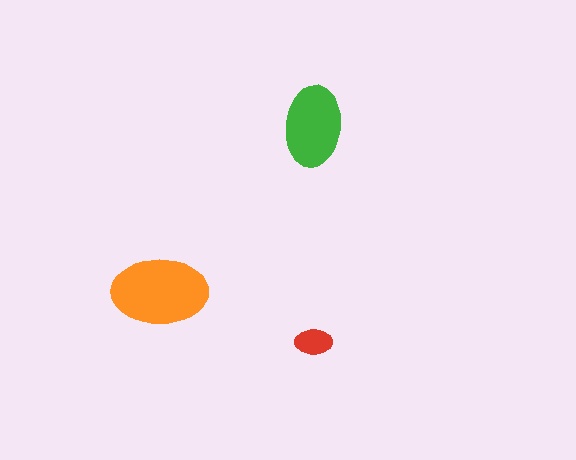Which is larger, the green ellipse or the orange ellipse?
The orange one.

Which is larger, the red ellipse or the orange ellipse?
The orange one.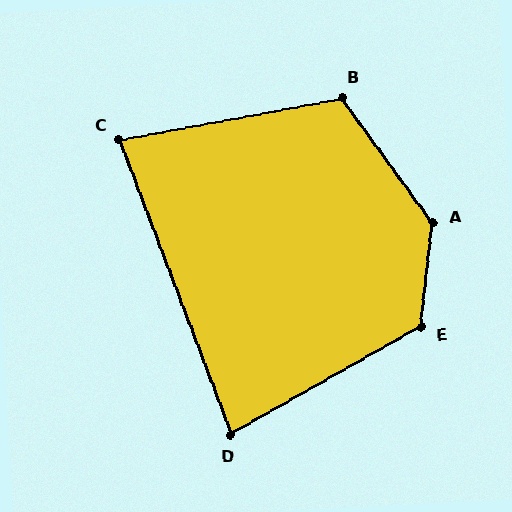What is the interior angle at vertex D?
Approximately 82 degrees (acute).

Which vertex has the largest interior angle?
A, at approximately 138 degrees.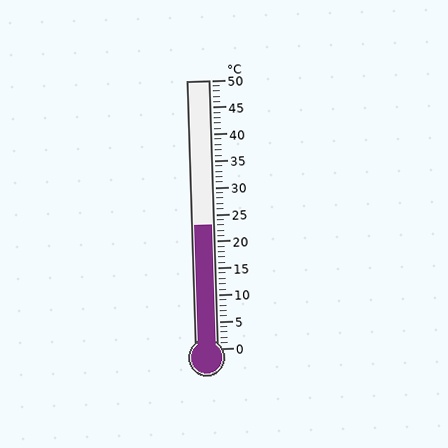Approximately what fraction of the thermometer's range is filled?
The thermometer is filled to approximately 45% of its range.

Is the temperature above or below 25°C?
The temperature is below 25°C.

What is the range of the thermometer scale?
The thermometer scale ranges from 0°C to 50°C.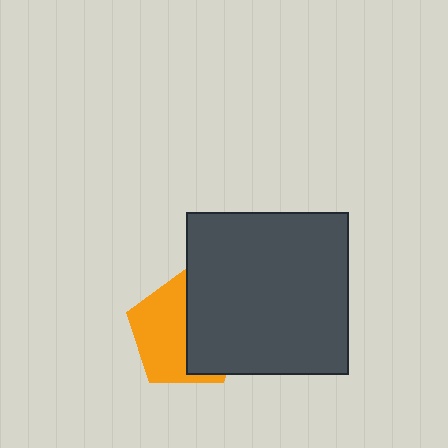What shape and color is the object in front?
The object in front is a dark gray square.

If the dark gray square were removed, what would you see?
You would see the complete orange pentagon.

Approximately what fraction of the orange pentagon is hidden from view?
Roughly 48% of the orange pentagon is hidden behind the dark gray square.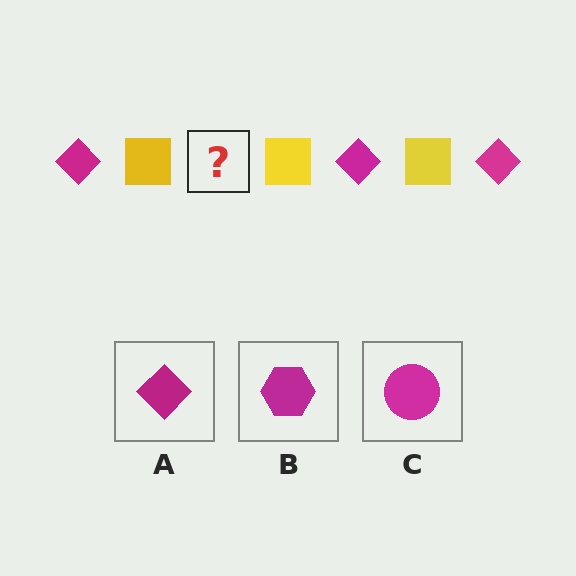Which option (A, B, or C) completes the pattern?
A.